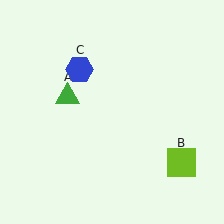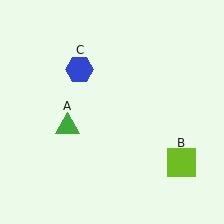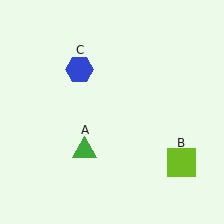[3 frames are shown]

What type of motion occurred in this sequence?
The green triangle (object A) rotated counterclockwise around the center of the scene.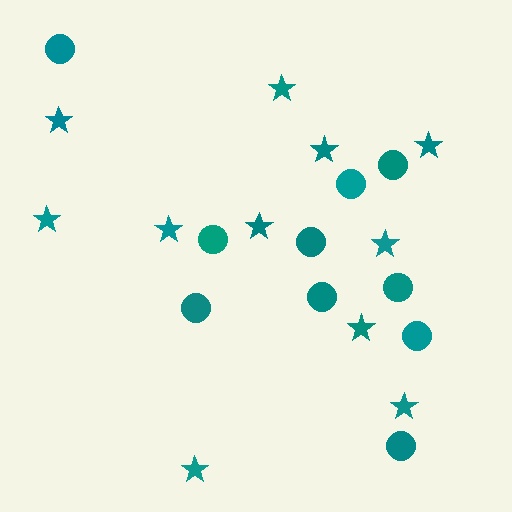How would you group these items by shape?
There are 2 groups: one group of stars (11) and one group of circles (10).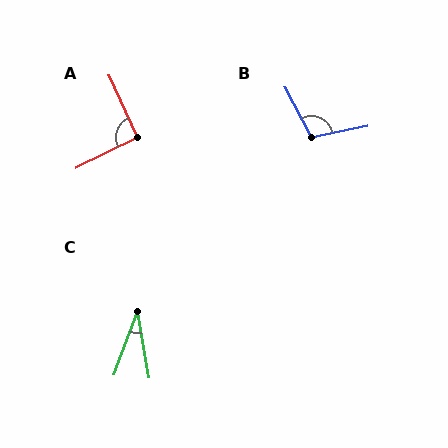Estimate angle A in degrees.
Approximately 92 degrees.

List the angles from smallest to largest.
C (31°), A (92°), B (106°).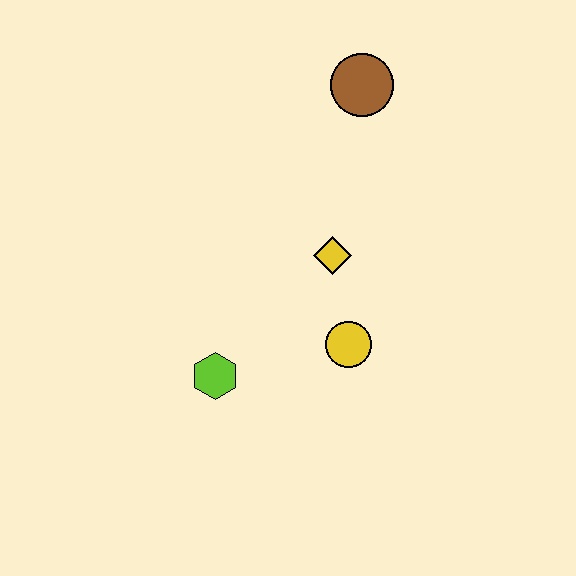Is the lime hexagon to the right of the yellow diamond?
No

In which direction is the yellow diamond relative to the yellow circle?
The yellow diamond is above the yellow circle.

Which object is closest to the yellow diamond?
The yellow circle is closest to the yellow diamond.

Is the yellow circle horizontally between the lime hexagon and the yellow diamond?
No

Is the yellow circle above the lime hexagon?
Yes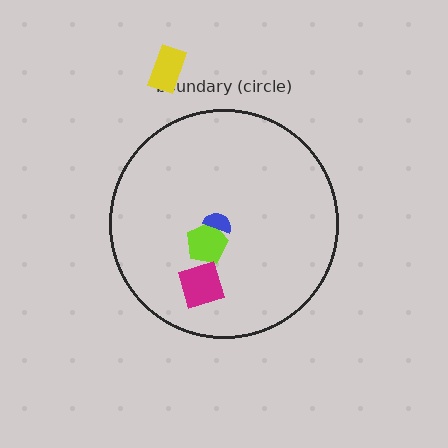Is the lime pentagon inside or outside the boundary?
Inside.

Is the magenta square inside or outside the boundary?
Inside.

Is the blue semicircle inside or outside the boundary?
Inside.